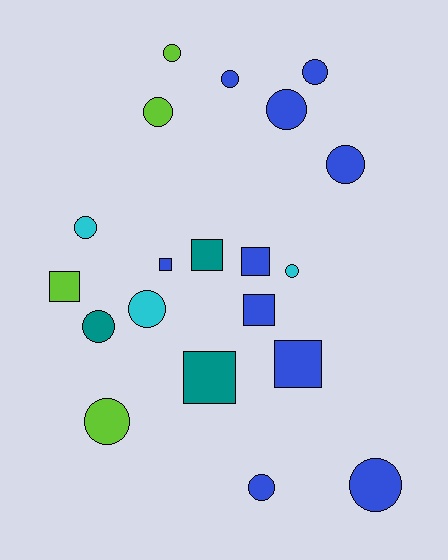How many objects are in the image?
There are 20 objects.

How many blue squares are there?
There are 4 blue squares.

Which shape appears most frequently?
Circle, with 13 objects.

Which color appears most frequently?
Blue, with 10 objects.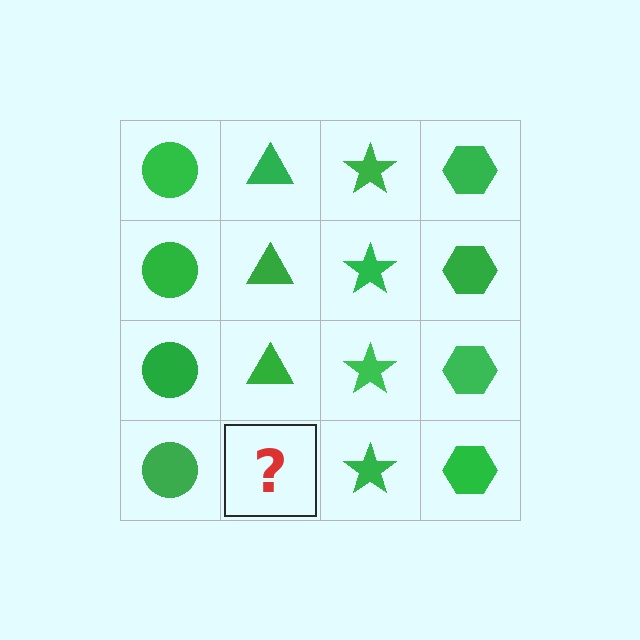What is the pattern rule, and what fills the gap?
The rule is that each column has a consistent shape. The gap should be filled with a green triangle.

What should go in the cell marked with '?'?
The missing cell should contain a green triangle.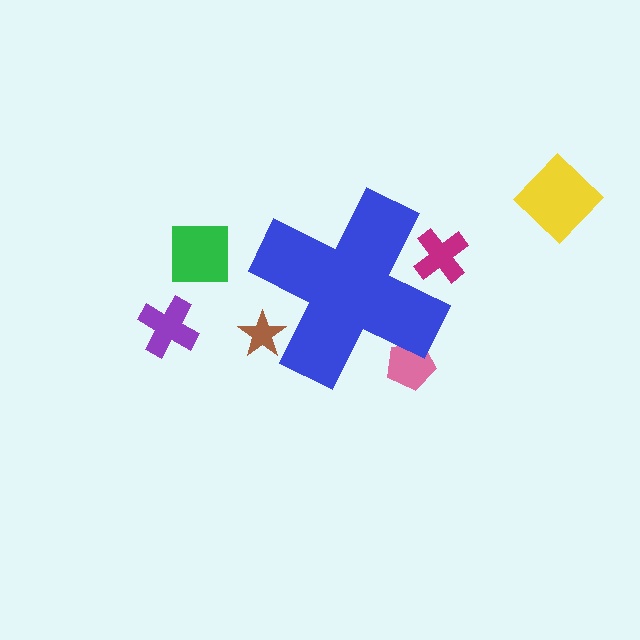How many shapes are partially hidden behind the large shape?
3 shapes are partially hidden.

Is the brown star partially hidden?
Yes, the brown star is partially hidden behind the blue cross.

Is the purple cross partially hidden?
No, the purple cross is fully visible.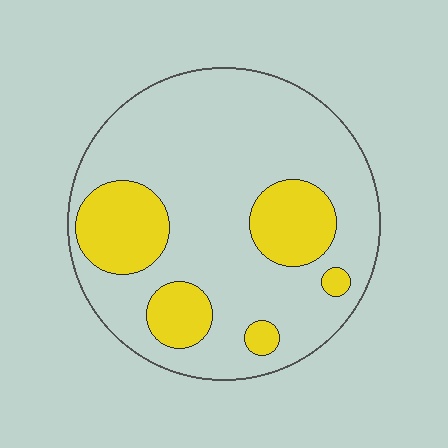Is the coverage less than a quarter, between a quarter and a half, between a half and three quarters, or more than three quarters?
Less than a quarter.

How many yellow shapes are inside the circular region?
5.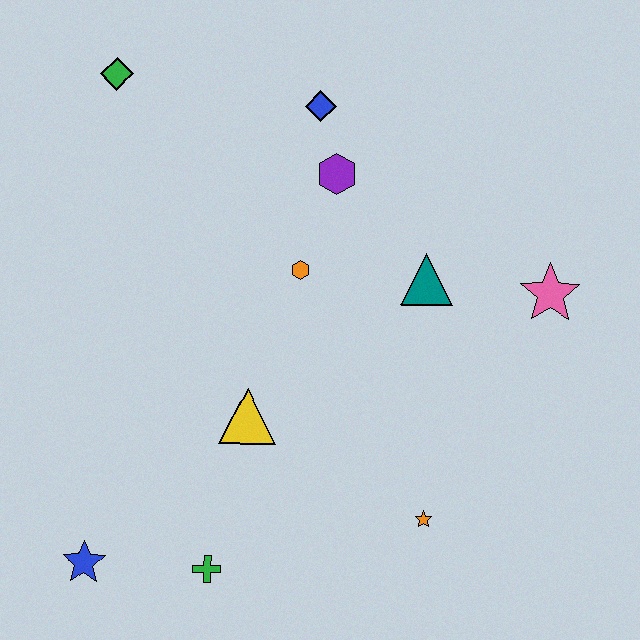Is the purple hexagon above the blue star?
Yes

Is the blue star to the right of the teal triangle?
No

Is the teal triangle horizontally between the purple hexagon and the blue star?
No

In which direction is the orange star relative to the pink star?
The orange star is below the pink star.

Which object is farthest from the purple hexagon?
The blue star is farthest from the purple hexagon.